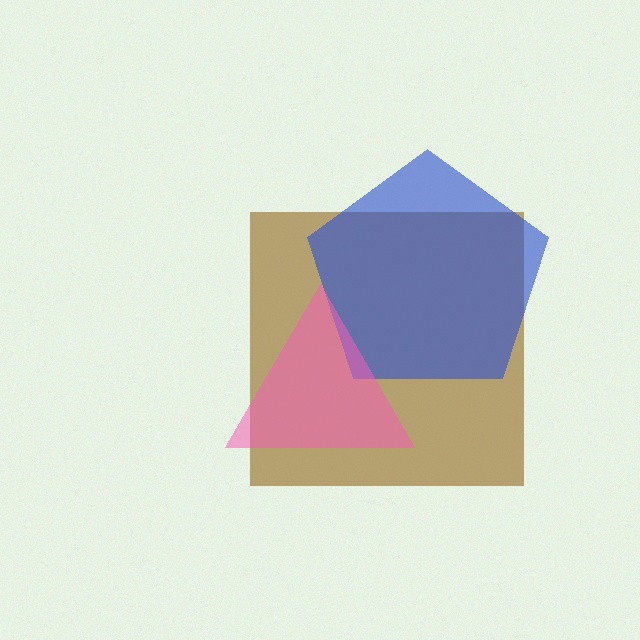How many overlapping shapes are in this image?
There are 3 overlapping shapes in the image.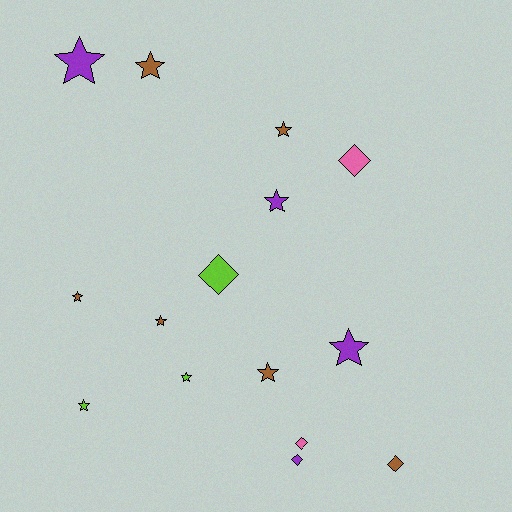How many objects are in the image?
There are 15 objects.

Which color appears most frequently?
Brown, with 6 objects.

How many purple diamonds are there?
There is 1 purple diamond.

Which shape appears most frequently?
Star, with 10 objects.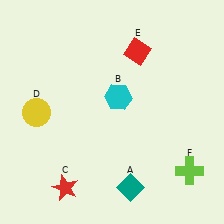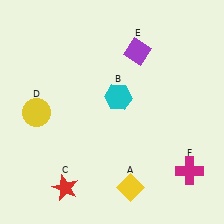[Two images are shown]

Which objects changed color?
A changed from teal to yellow. E changed from red to purple. F changed from lime to magenta.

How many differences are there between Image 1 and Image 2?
There are 3 differences between the two images.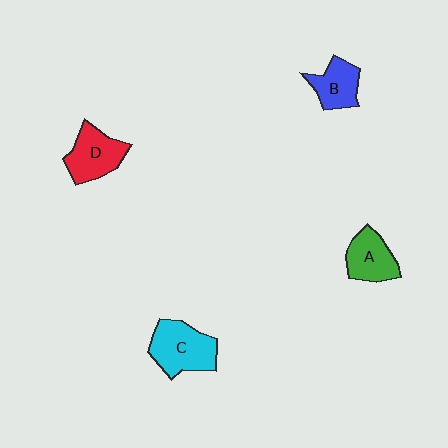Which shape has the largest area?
Shape C (cyan).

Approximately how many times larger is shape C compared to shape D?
Approximately 1.2 times.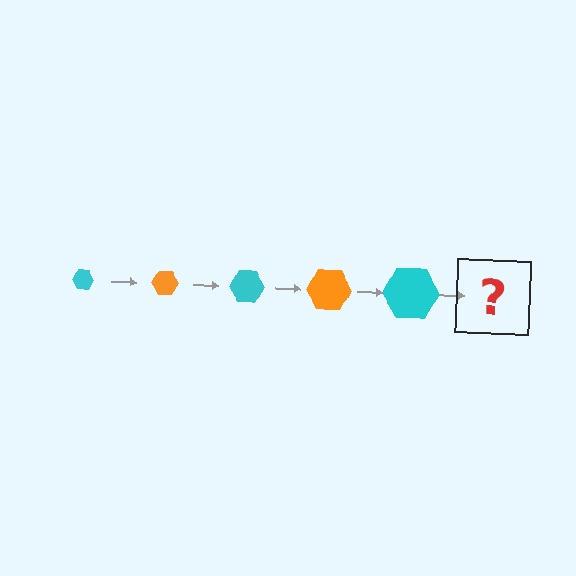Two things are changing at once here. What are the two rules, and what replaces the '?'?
The two rules are that the hexagon grows larger each step and the color cycles through cyan and orange. The '?' should be an orange hexagon, larger than the previous one.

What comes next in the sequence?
The next element should be an orange hexagon, larger than the previous one.